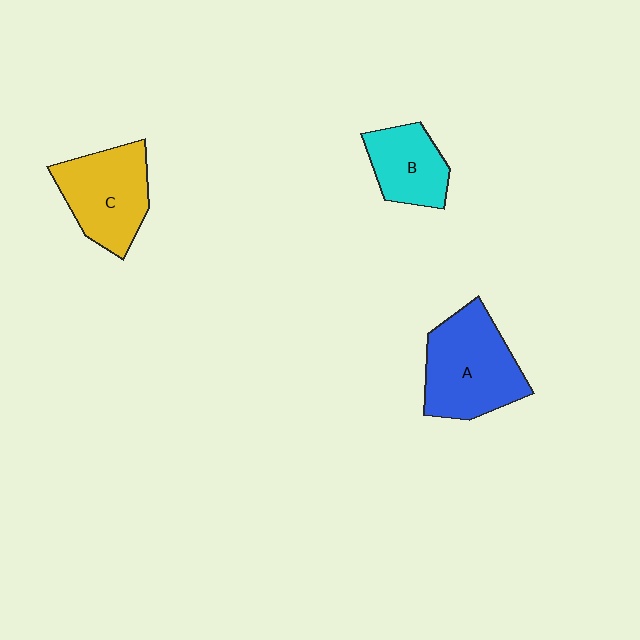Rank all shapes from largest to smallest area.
From largest to smallest: A (blue), C (yellow), B (cyan).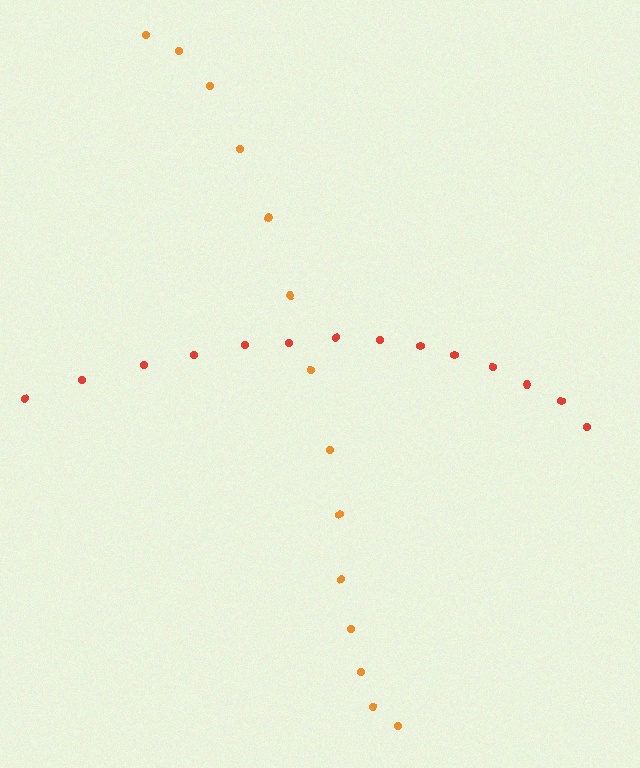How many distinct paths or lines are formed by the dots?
There are 2 distinct paths.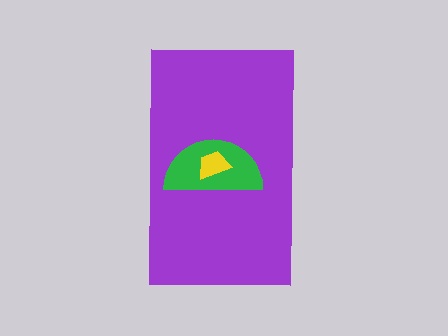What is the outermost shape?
The purple rectangle.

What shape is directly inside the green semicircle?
The yellow trapezoid.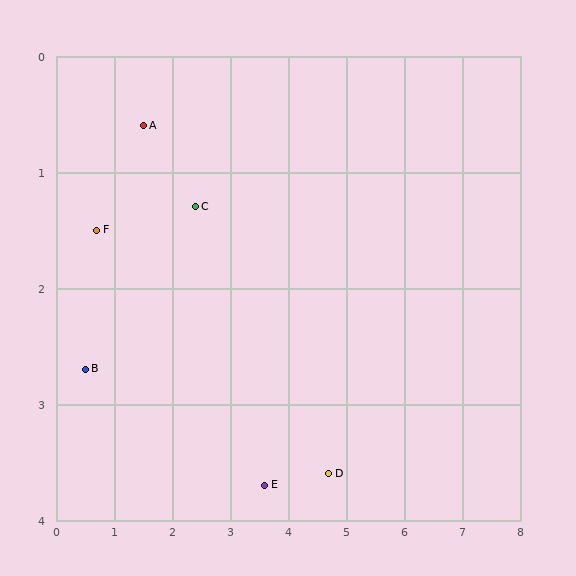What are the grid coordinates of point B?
Point B is at approximately (0.5, 2.7).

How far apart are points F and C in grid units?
Points F and C are about 1.7 grid units apart.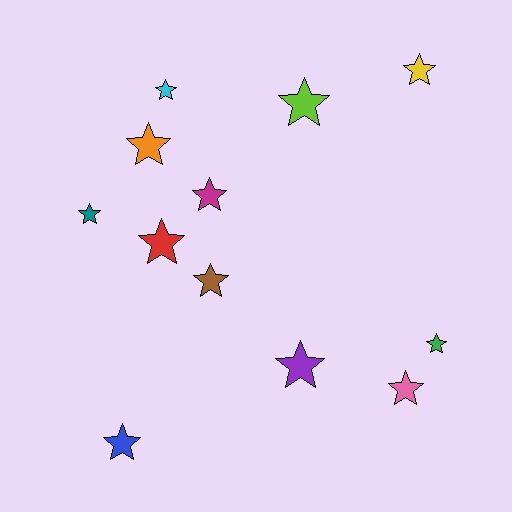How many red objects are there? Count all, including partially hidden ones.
There is 1 red object.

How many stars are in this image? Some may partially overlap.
There are 12 stars.